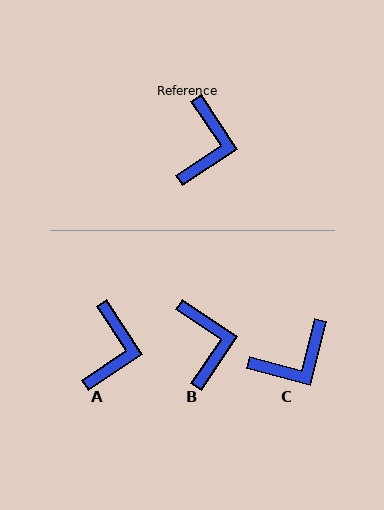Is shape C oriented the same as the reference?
No, it is off by about 48 degrees.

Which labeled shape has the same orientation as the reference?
A.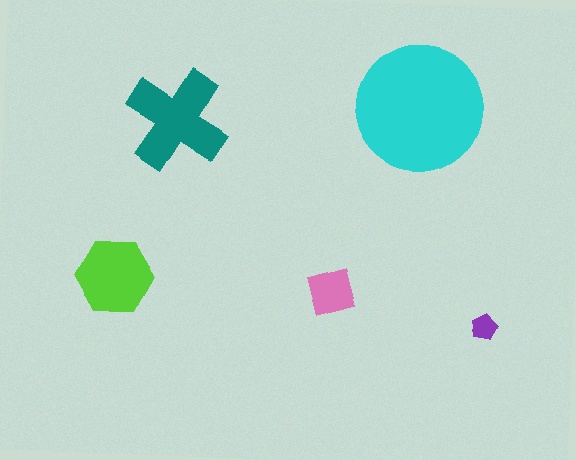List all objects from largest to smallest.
The cyan circle, the teal cross, the lime hexagon, the pink diamond, the purple pentagon.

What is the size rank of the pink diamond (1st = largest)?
4th.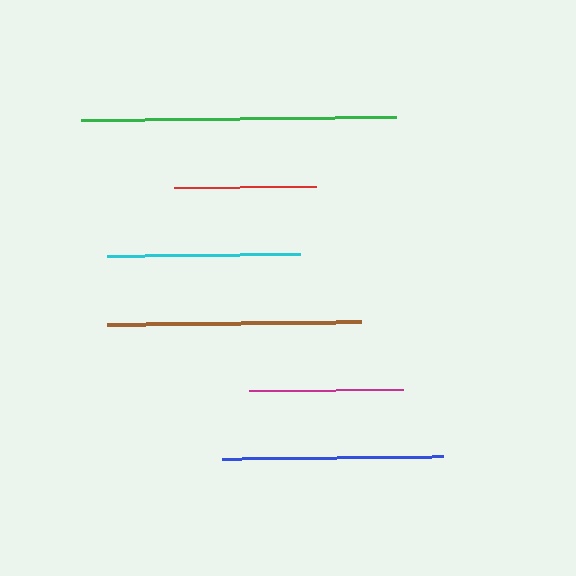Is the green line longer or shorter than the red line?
The green line is longer than the red line.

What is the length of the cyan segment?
The cyan segment is approximately 193 pixels long.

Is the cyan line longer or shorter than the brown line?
The brown line is longer than the cyan line.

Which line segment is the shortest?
The red line is the shortest at approximately 142 pixels.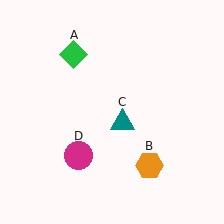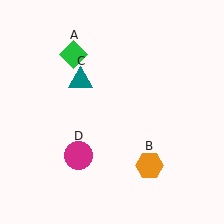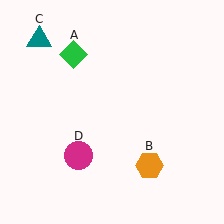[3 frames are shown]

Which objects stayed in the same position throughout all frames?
Green diamond (object A) and orange hexagon (object B) and magenta circle (object D) remained stationary.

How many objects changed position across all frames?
1 object changed position: teal triangle (object C).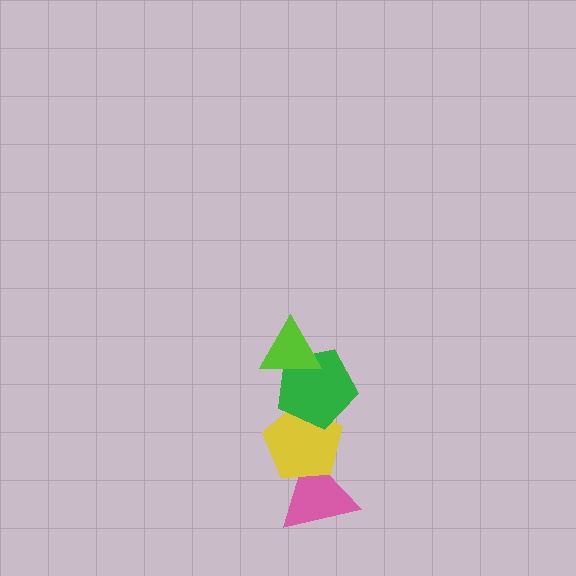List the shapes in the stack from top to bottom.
From top to bottom: the lime triangle, the green pentagon, the yellow pentagon, the pink triangle.